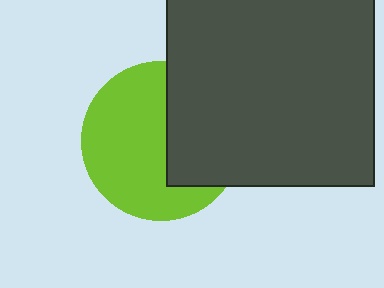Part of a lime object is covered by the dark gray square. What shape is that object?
It is a circle.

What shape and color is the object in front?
The object in front is a dark gray square.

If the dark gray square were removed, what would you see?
You would see the complete lime circle.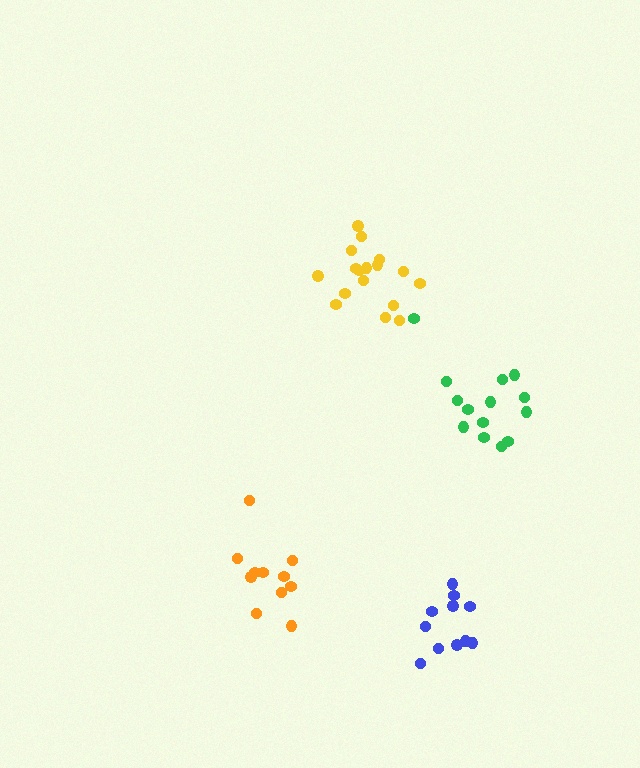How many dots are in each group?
Group 1: 14 dots, Group 2: 17 dots, Group 3: 11 dots, Group 4: 11 dots (53 total).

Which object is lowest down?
The blue cluster is bottommost.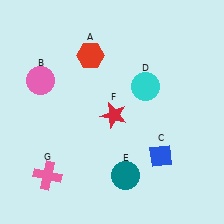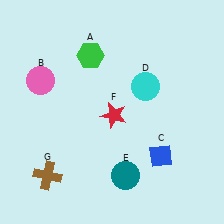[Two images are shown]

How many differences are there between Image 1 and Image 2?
There are 2 differences between the two images.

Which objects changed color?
A changed from red to green. G changed from pink to brown.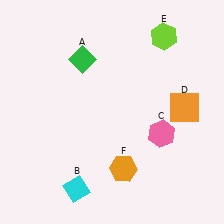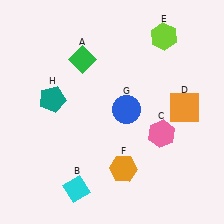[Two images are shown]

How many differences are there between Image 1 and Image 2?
There are 2 differences between the two images.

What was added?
A blue circle (G), a teal pentagon (H) were added in Image 2.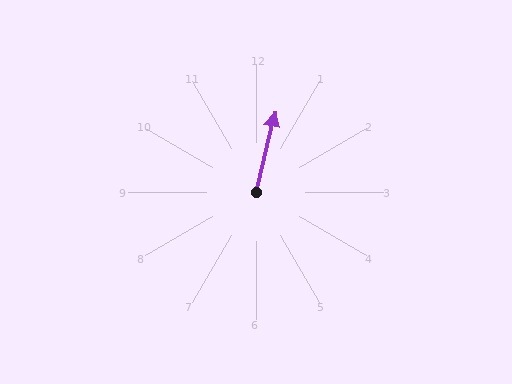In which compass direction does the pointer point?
North.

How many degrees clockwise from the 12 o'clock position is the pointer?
Approximately 14 degrees.